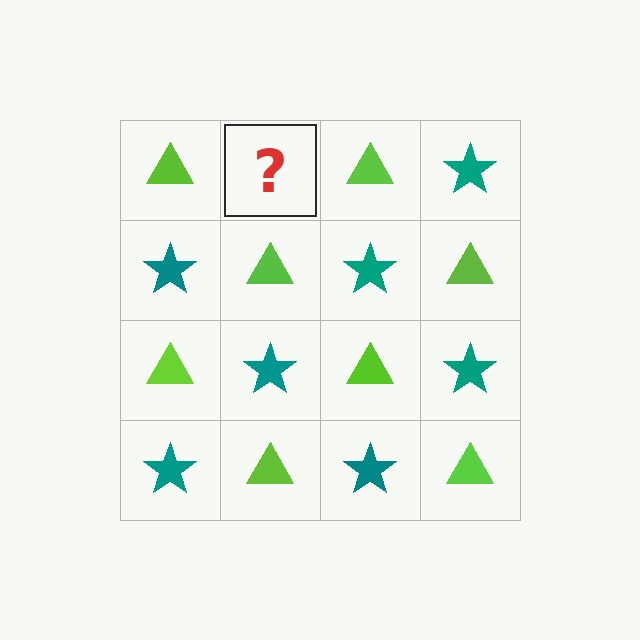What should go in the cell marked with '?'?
The missing cell should contain a teal star.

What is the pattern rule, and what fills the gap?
The rule is that it alternates lime triangle and teal star in a checkerboard pattern. The gap should be filled with a teal star.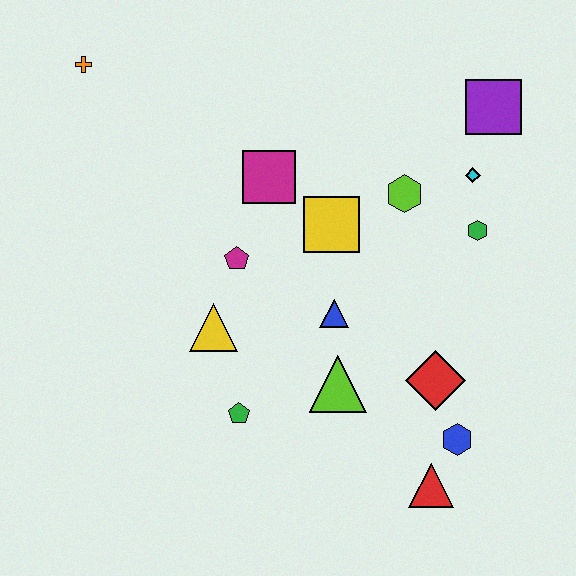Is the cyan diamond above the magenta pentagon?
Yes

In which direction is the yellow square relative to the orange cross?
The yellow square is to the right of the orange cross.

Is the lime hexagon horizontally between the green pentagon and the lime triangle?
No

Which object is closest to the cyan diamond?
The green hexagon is closest to the cyan diamond.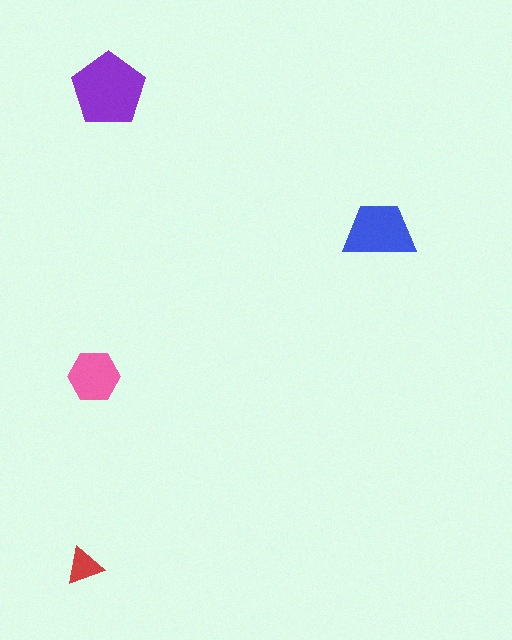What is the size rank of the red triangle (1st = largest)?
4th.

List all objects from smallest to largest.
The red triangle, the pink hexagon, the blue trapezoid, the purple pentagon.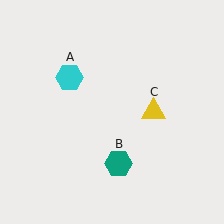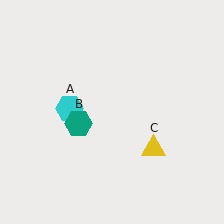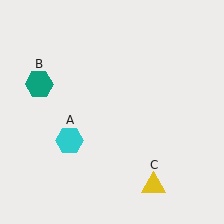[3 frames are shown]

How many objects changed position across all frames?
3 objects changed position: cyan hexagon (object A), teal hexagon (object B), yellow triangle (object C).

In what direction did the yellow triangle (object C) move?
The yellow triangle (object C) moved down.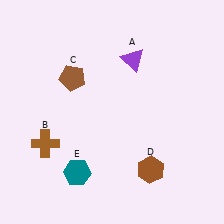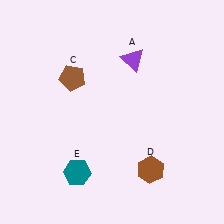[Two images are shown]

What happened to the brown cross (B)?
The brown cross (B) was removed in Image 2. It was in the bottom-left area of Image 1.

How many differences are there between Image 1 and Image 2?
There is 1 difference between the two images.